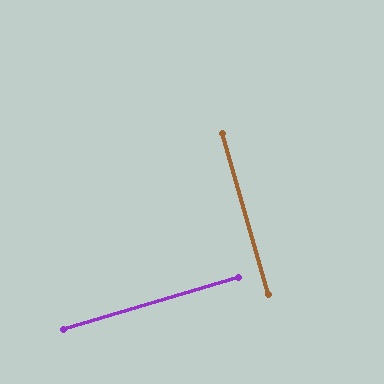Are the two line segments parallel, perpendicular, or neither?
Perpendicular — they meet at approximately 90°.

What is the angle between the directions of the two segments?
Approximately 90 degrees.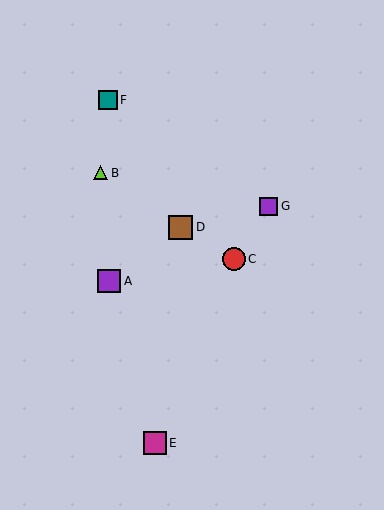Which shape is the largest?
The brown square (labeled D) is the largest.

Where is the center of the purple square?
The center of the purple square is at (109, 281).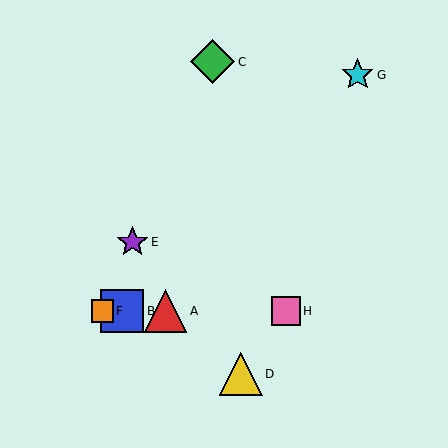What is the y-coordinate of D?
Object D is at y≈374.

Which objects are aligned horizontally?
Objects A, B, F, H are aligned horizontally.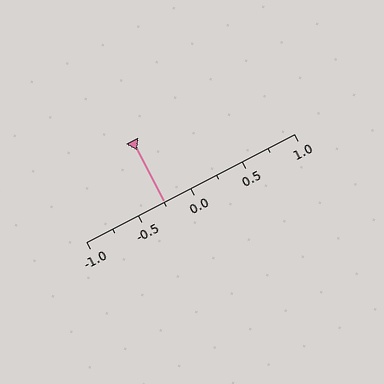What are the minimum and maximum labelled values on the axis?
The axis runs from -1.0 to 1.0.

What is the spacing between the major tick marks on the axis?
The major ticks are spaced 0.5 apart.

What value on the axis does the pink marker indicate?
The marker indicates approximately -0.25.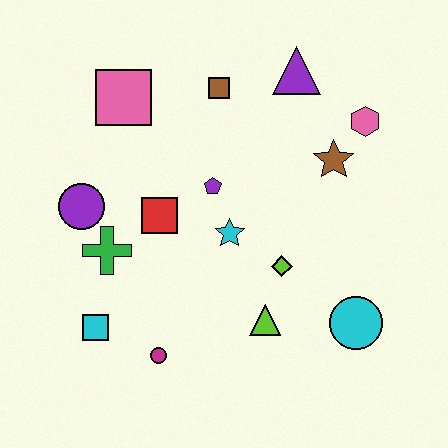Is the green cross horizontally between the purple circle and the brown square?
Yes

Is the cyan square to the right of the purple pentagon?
No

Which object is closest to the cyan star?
The purple pentagon is closest to the cyan star.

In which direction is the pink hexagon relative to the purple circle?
The pink hexagon is to the right of the purple circle.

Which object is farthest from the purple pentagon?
The cyan circle is farthest from the purple pentagon.